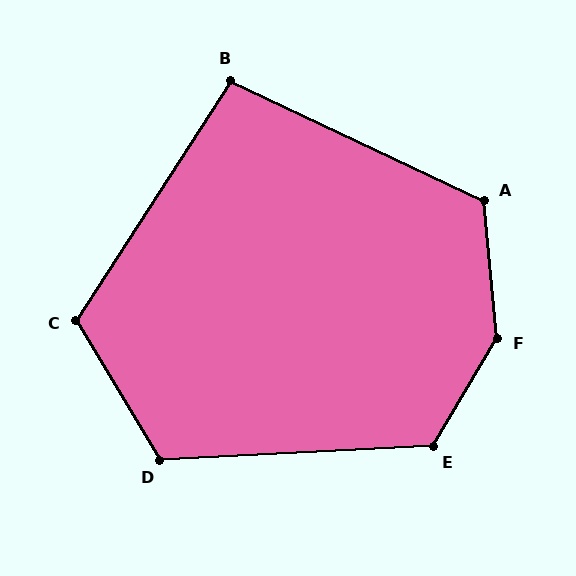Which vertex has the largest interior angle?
F, at approximately 144 degrees.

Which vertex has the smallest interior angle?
B, at approximately 98 degrees.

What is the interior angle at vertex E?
Approximately 124 degrees (obtuse).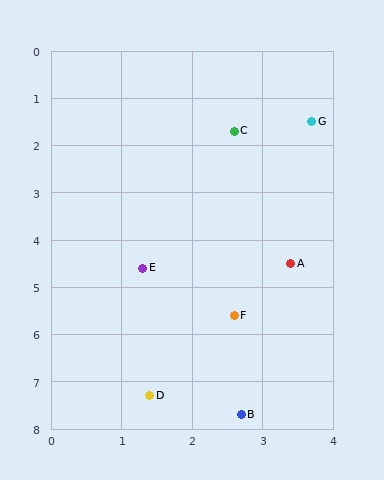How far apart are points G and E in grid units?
Points G and E are about 3.9 grid units apart.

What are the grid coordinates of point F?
Point F is at approximately (2.6, 5.6).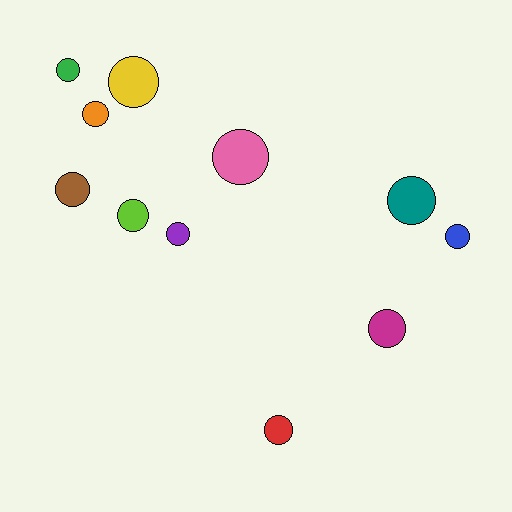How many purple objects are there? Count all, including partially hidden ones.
There is 1 purple object.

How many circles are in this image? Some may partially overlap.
There are 11 circles.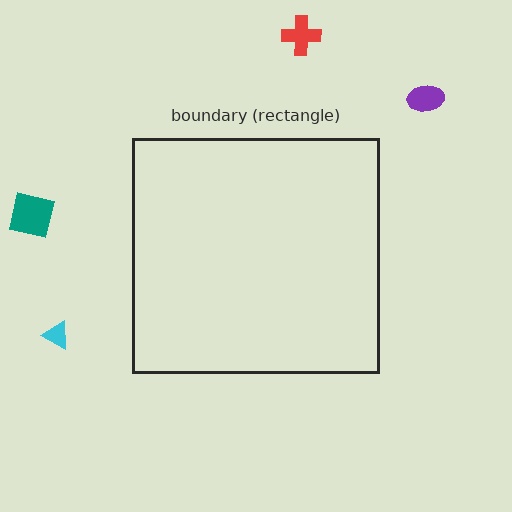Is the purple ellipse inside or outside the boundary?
Outside.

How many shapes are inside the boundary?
0 inside, 4 outside.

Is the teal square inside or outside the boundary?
Outside.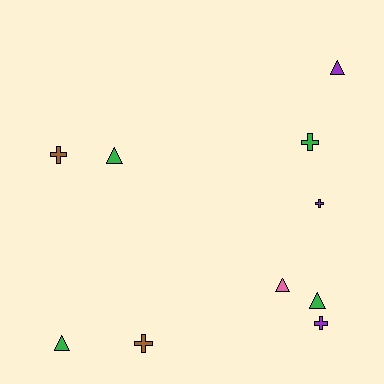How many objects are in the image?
There are 10 objects.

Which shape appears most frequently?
Cross, with 5 objects.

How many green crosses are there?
There is 1 green cross.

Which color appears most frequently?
Green, with 4 objects.